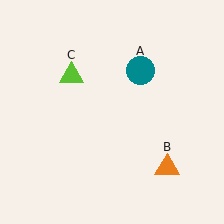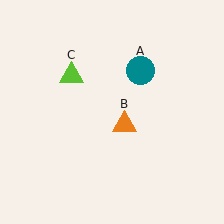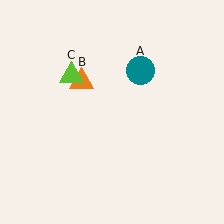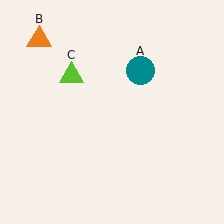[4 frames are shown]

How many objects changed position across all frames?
1 object changed position: orange triangle (object B).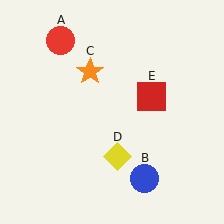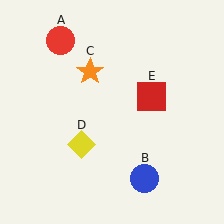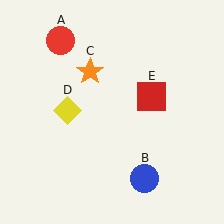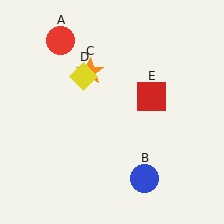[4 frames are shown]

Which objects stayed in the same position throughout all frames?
Red circle (object A) and blue circle (object B) and orange star (object C) and red square (object E) remained stationary.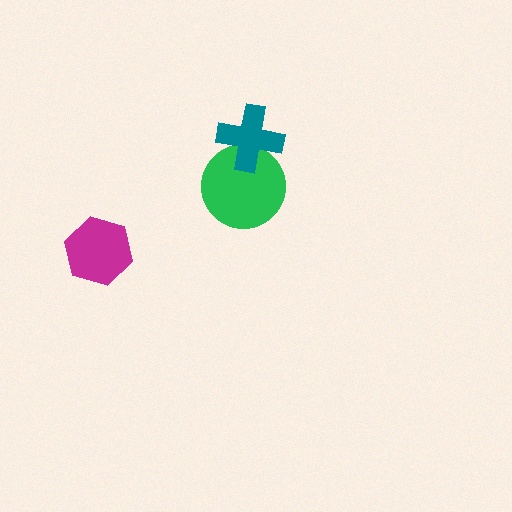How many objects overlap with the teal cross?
1 object overlaps with the teal cross.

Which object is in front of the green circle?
The teal cross is in front of the green circle.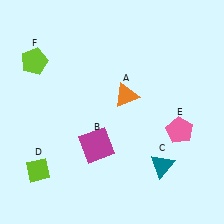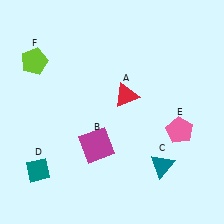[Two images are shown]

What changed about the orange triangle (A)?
In Image 1, A is orange. In Image 2, it changed to red.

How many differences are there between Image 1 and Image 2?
There are 2 differences between the two images.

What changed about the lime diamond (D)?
In Image 1, D is lime. In Image 2, it changed to teal.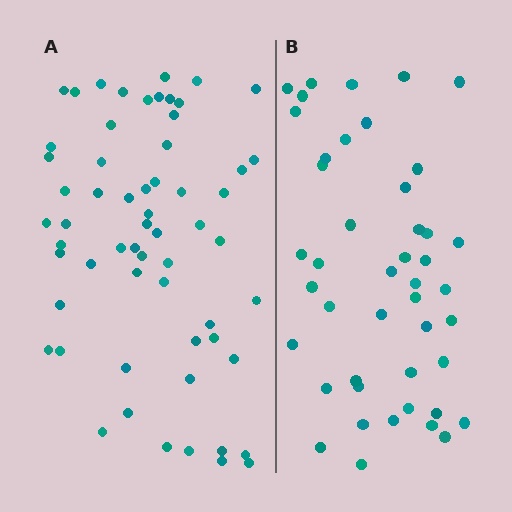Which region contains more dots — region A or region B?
Region A (the left region) has more dots.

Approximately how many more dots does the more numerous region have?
Region A has approximately 15 more dots than region B.